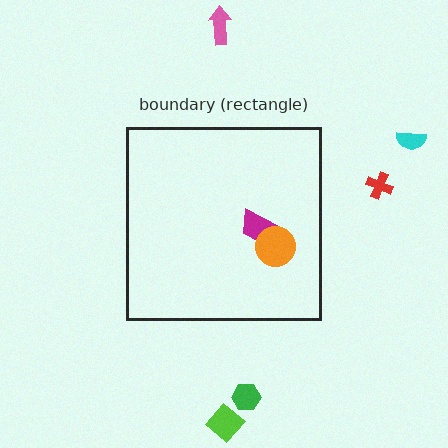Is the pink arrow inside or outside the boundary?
Outside.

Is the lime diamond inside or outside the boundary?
Outside.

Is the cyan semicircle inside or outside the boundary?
Outside.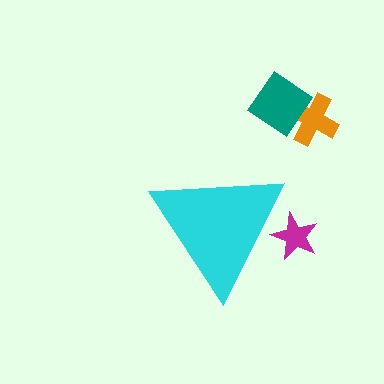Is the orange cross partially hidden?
No, the orange cross is fully visible.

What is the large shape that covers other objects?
A cyan triangle.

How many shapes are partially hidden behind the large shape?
1 shape is partially hidden.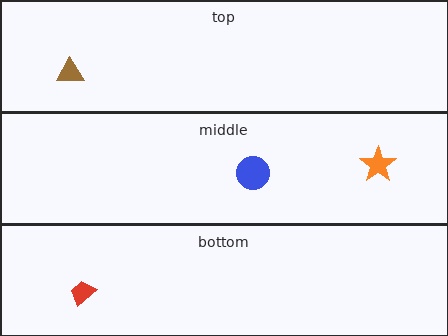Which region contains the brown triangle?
The top region.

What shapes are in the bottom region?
The red trapezoid.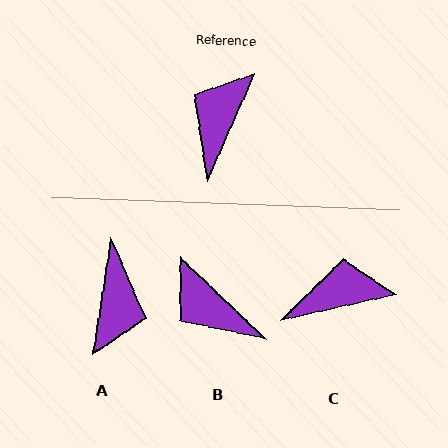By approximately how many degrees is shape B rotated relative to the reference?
Approximately 70 degrees counter-clockwise.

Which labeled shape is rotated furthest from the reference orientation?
A, about 165 degrees away.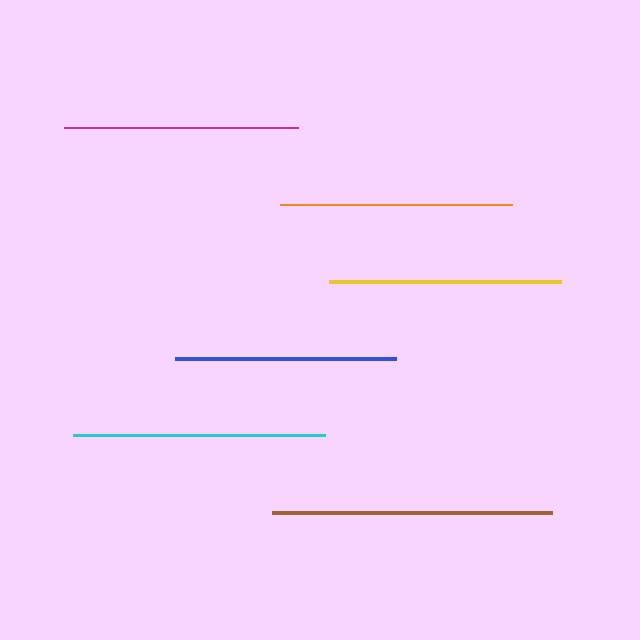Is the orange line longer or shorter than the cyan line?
The cyan line is longer than the orange line.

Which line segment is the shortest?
The blue line is the shortest at approximately 221 pixels.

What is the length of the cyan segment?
The cyan segment is approximately 251 pixels long.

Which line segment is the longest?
The brown line is the longest at approximately 281 pixels.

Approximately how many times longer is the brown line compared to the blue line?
The brown line is approximately 1.3 times the length of the blue line.